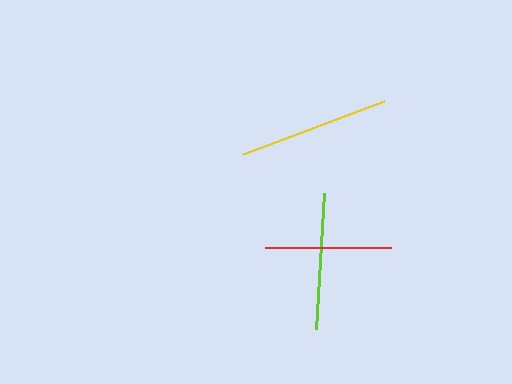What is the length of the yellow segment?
The yellow segment is approximately 151 pixels long.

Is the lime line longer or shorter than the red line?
The lime line is longer than the red line.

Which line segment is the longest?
The yellow line is the longest at approximately 151 pixels.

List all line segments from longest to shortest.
From longest to shortest: yellow, lime, red.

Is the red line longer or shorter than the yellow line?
The yellow line is longer than the red line.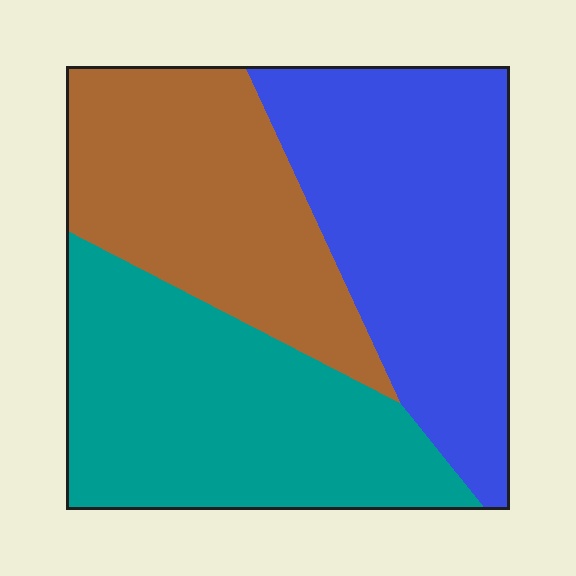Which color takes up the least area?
Brown, at roughly 30%.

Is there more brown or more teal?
Teal.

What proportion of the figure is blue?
Blue covers around 35% of the figure.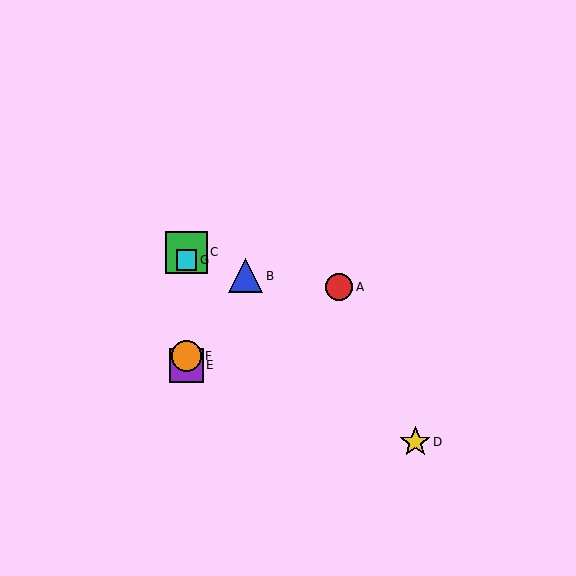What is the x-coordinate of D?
Object D is at x≈415.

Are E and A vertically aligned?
No, E is at x≈186 and A is at x≈339.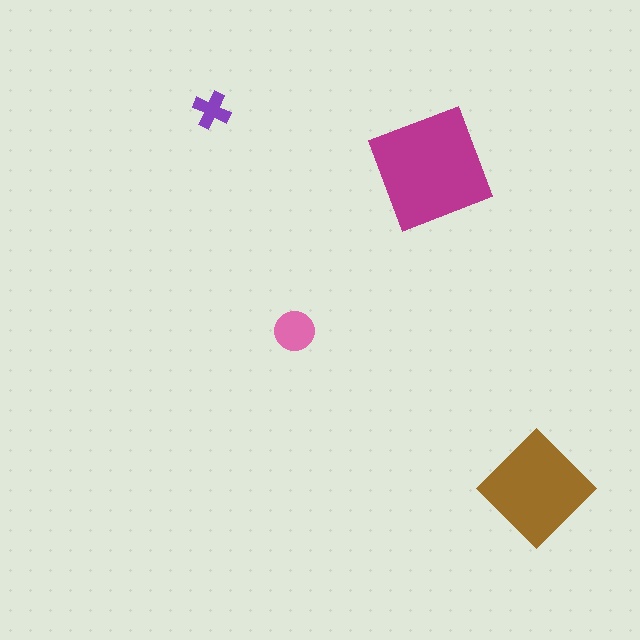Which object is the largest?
The magenta square.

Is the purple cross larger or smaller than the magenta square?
Smaller.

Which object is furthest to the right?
The brown diamond is rightmost.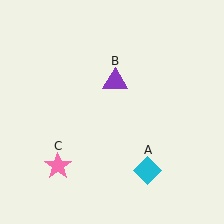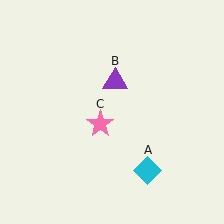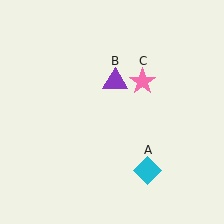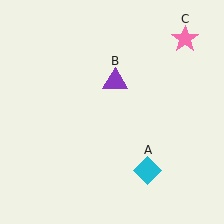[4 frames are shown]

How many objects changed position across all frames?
1 object changed position: pink star (object C).